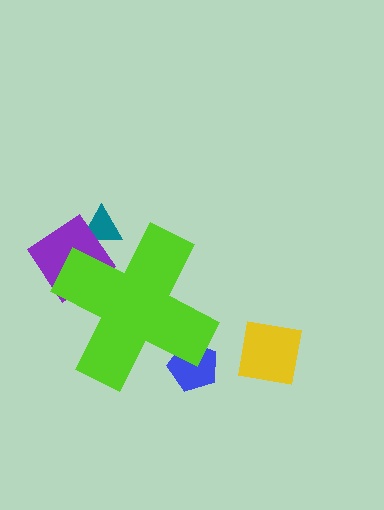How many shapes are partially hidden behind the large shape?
3 shapes are partially hidden.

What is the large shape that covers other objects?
A lime cross.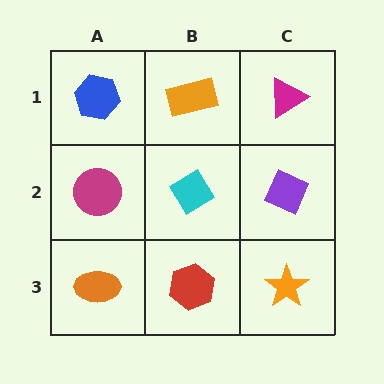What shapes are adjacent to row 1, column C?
A purple diamond (row 2, column C), an orange rectangle (row 1, column B).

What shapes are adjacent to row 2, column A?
A blue hexagon (row 1, column A), an orange ellipse (row 3, column A), a cyan diamond (row 2, column B).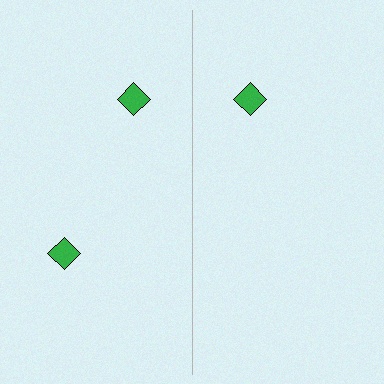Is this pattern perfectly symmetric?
No, the pattern is not perfectly symmetric. A green diamond is missing from the right side.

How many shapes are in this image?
There are 3 shapes in this image.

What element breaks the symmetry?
A green diamond is missing from the right side.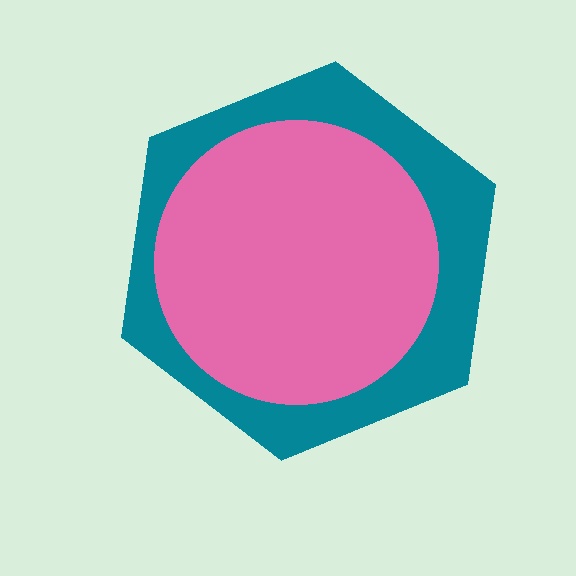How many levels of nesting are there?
2.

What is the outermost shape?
The teal hexagon.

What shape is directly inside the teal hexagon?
The pink circle.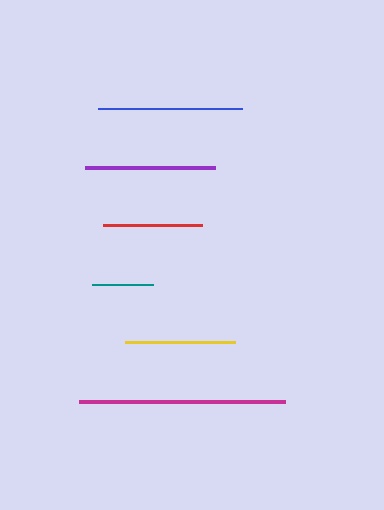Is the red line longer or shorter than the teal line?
The red line is longer than the teal line.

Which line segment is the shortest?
The teal line is the shortest at approximately 61 pixels.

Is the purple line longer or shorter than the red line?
The purple line is longer than the red line.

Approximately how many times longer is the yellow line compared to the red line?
The yellow line is approximately 1.1 times the length of the red line.